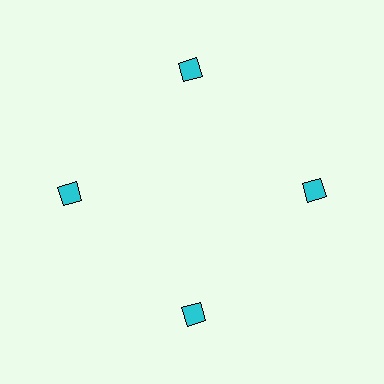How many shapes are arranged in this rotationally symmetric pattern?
There are 4 shapes, arranged in 4 groups of 1.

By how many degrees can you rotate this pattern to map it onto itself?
The pattern maps onto itself every 90 degrees of rotation.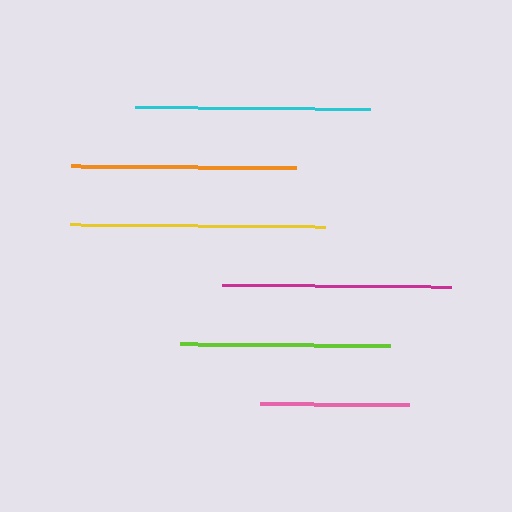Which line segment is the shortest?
The pink line is the shortest at approximately 149 pixels.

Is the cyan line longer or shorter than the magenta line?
The cyan line is longer than the magenta line.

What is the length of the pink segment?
The pink segment is approximately 149 pixels long.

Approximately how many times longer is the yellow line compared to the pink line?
The yellow line is approximately 1.7 times the length of the pink line.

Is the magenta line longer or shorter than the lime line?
The magenta line is longer than the lime line.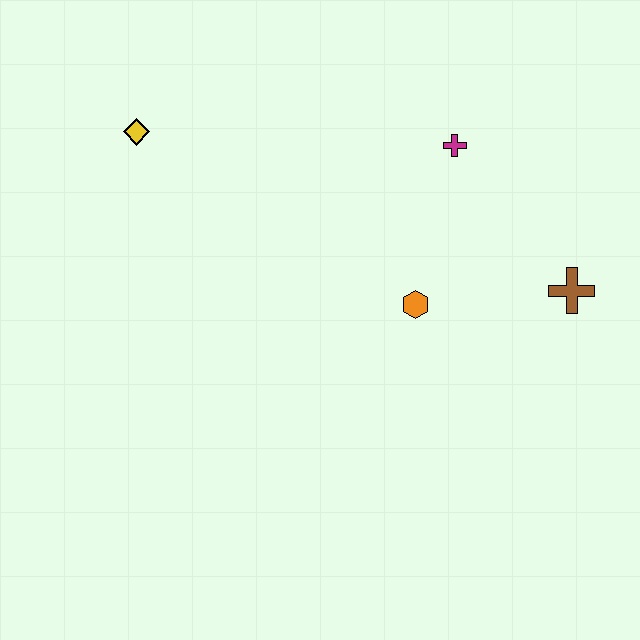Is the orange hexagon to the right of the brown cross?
No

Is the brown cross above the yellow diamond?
No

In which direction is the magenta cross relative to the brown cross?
The magenta cross is above the brown cross.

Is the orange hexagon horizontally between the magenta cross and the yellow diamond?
Yes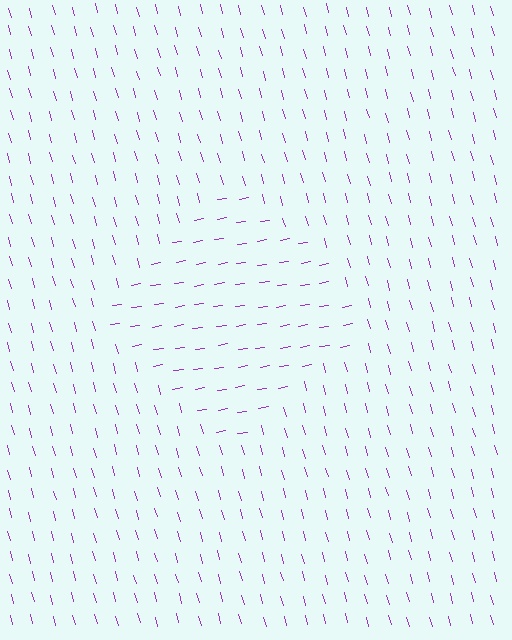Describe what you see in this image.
The image is filled with small purple line segments. A diamond region in the image has lines oriented differently from the surrounding lines, creating a visible texture boundary.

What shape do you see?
I see a diamond.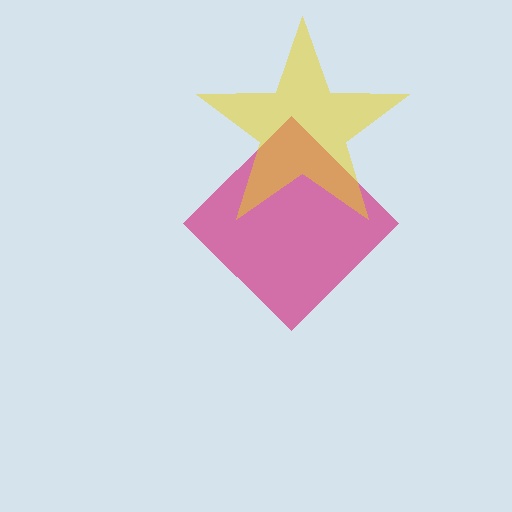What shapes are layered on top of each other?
The layered shapes are: a magenta diamond, a yellow star.